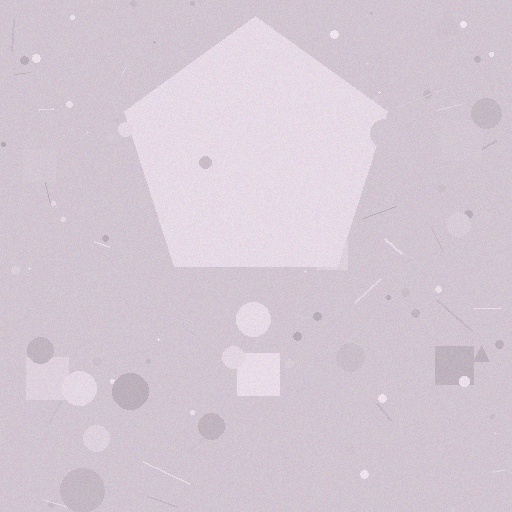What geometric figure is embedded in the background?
A pentagon is embedded in the background.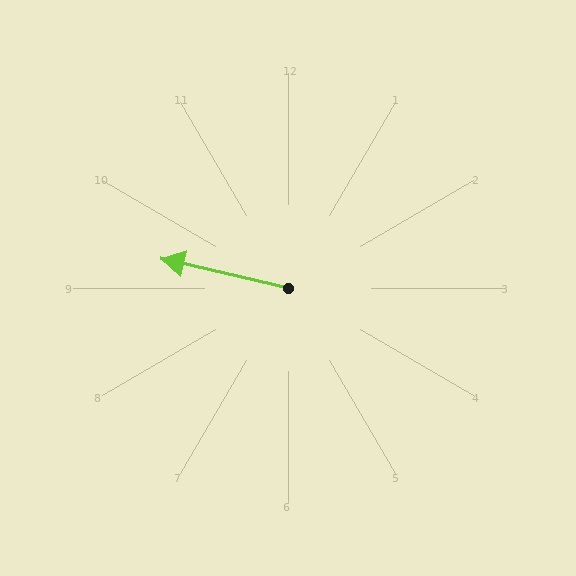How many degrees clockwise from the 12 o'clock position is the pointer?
Approximately 283 degrees.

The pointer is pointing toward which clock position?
Roughly 9 o'clock.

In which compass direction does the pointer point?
West.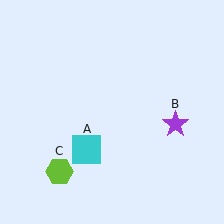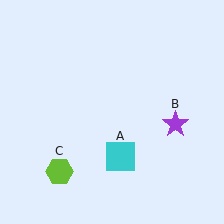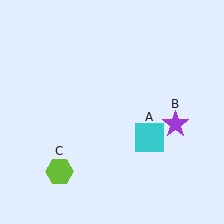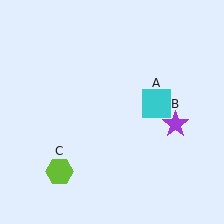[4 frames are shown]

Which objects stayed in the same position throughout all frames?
Purple star (object B) and lime hexagon (object C) remained stationary.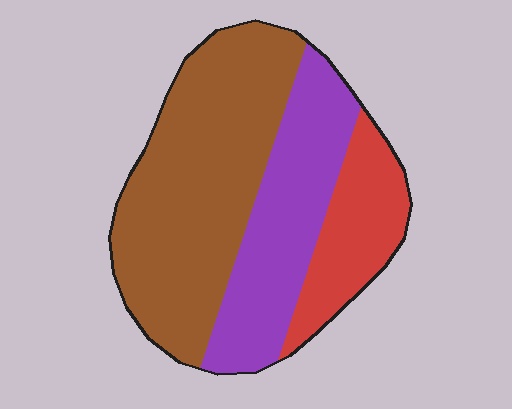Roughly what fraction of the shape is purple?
Purple covers 30% of the shape.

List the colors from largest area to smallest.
From largest to smallest: brown, purple, red.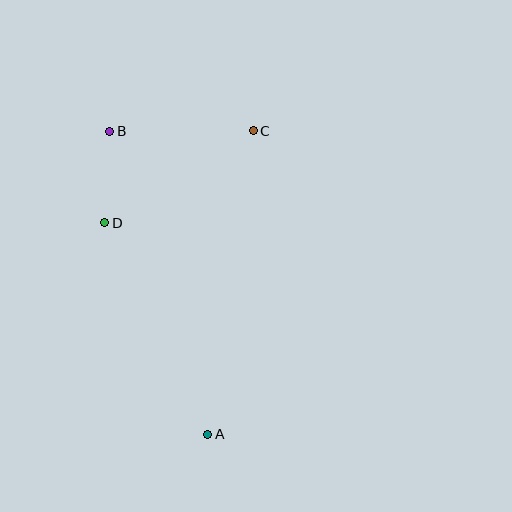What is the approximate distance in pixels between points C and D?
The distance between C and D is approximately 175 pixels.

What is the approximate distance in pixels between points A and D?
The distance between A and D is approximately 235 pixels.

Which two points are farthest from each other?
Points A and B are farthest from each other.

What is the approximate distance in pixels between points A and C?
The distance between A and C is approximately 307 pixels.